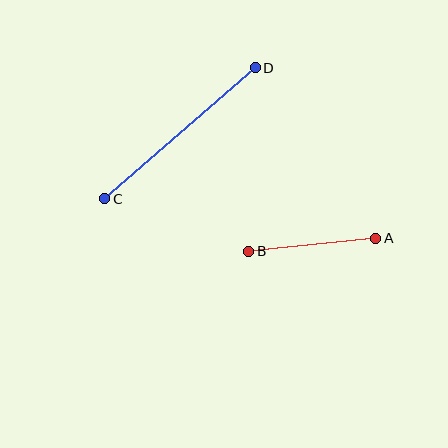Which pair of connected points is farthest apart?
Points C and D are farthest apart.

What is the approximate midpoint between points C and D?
The midpoint is at approximately (180, 133) pixels.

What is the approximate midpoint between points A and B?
The midpoint is at approximately (312, 245) pixels.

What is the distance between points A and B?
The distance is approximately 127 pixels.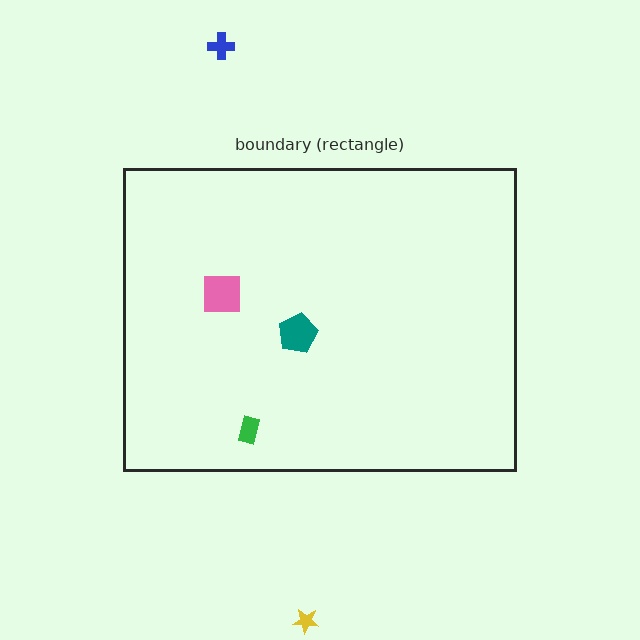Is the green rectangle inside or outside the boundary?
Inside.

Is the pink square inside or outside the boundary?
Inside.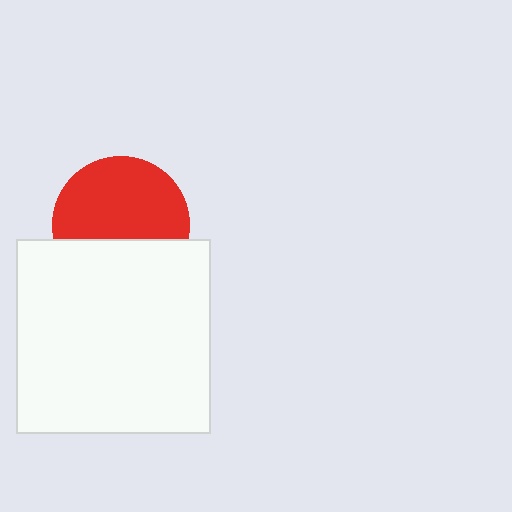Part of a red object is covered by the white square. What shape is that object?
It is a circle.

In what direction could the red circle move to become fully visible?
The red circle could move up. That would shift it out from behind the white square entirely.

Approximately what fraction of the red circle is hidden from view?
Roughly 37% of the red circle is hidden behind the white square.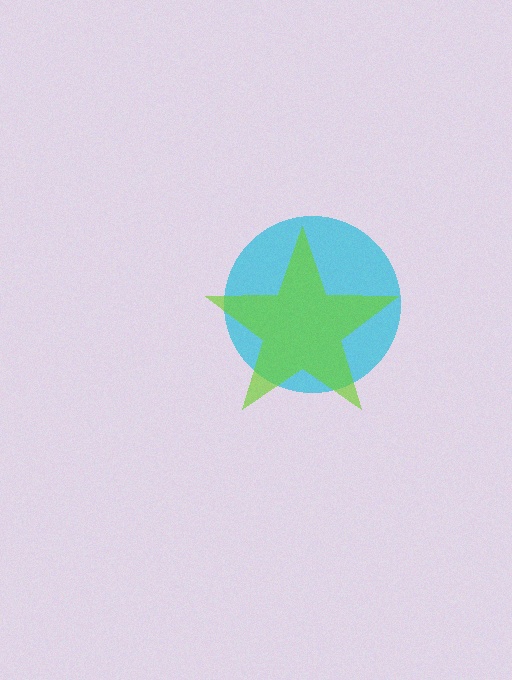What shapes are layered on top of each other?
The layered shapes are: a cyan circle, a lime star.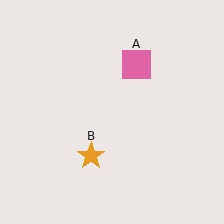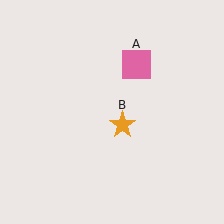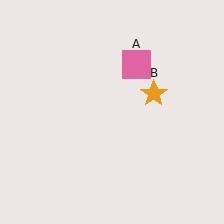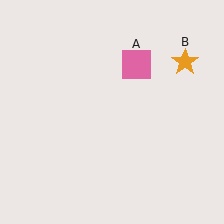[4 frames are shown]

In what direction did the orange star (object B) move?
The orange star (object B) moved up and to the right.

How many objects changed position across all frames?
1 object changed position: orange star (object B).